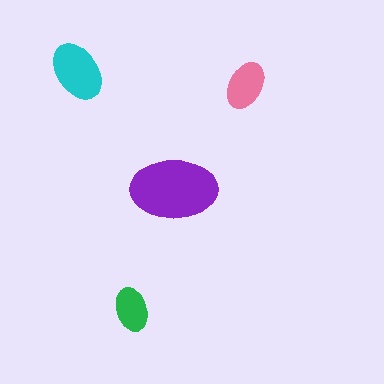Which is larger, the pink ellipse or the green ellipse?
The pink one.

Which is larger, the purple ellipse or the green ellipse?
The purple one.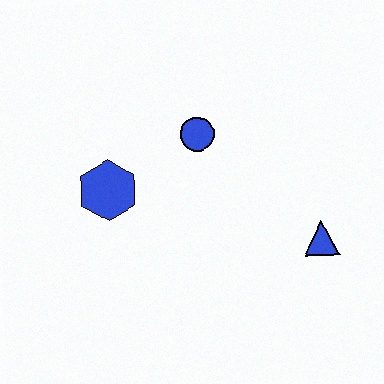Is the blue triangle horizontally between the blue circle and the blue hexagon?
No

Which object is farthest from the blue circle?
The blue triangle is farthest from the blue circle.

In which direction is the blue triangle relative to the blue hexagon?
The blue triangle is to the right of the blue hexagon.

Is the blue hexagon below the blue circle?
Yes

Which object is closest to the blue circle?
The blue hexagon is closest to the blue circle.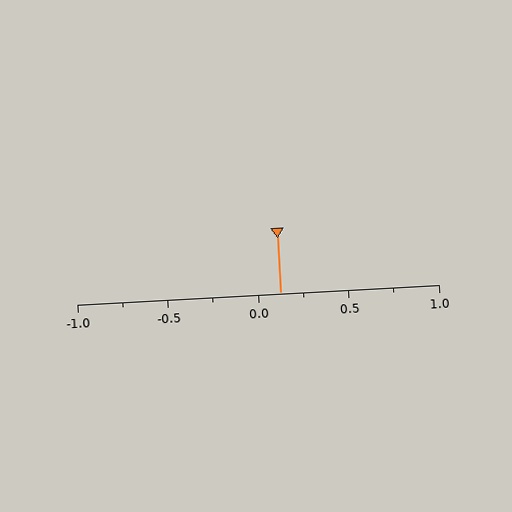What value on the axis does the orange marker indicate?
The marker indicates approximately 0.12.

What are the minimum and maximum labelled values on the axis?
The axis runs from -1.0 to 1.0.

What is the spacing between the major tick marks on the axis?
The major ticks are spaced 0.5 apart.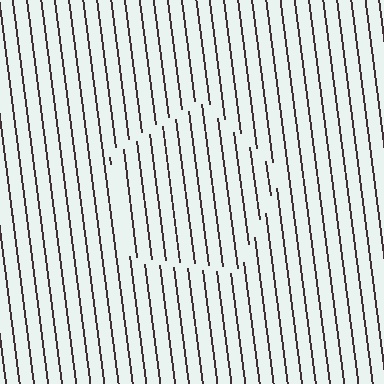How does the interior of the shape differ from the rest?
The interior of the shape contains the same grating, shifted by half a period — the contour is defined by the phase discontinuity where line-ends from the inner and outer gratings abut.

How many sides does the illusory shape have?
5 sides — the line-ends trace a pentagon.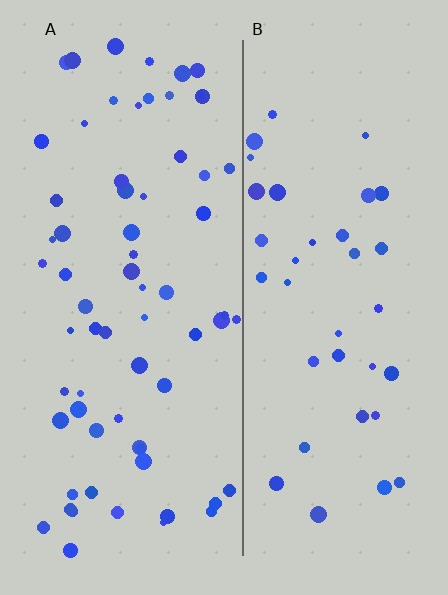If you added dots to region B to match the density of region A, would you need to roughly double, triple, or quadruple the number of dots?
Approximately double.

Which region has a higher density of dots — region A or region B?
A (the left).